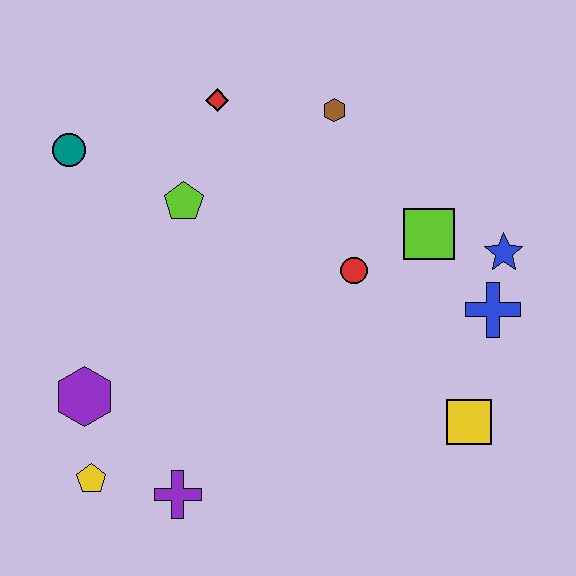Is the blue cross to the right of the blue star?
No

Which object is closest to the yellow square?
The blue cross is closest to the yellow square.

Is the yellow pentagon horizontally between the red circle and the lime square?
No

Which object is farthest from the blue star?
The yellow pentagon is farthest from the blue star.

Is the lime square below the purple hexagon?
No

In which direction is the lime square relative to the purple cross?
The lime square is above the purple cross.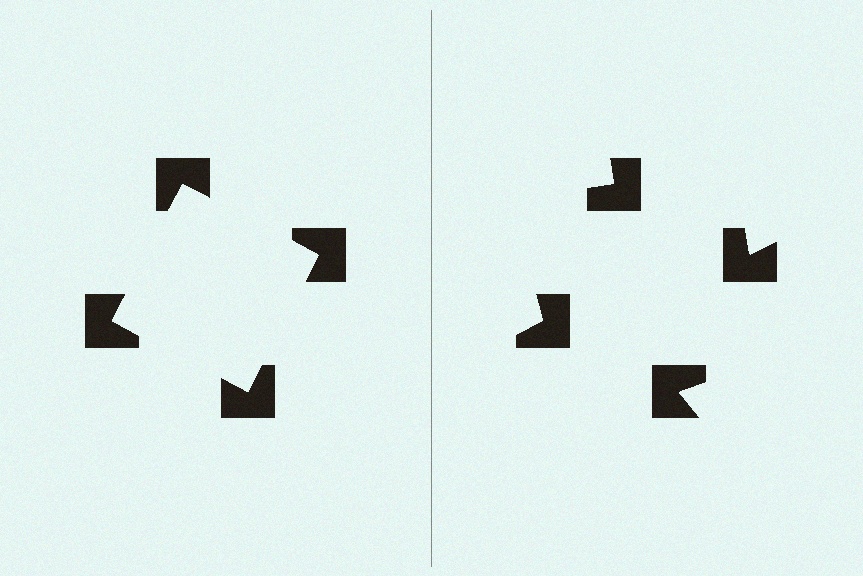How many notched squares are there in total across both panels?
8 — 4 on each side.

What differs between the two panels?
The notched squares are positioned identically on both sides; only the wedge orientations differ. On the left they align to a square; on the right they are misaligned.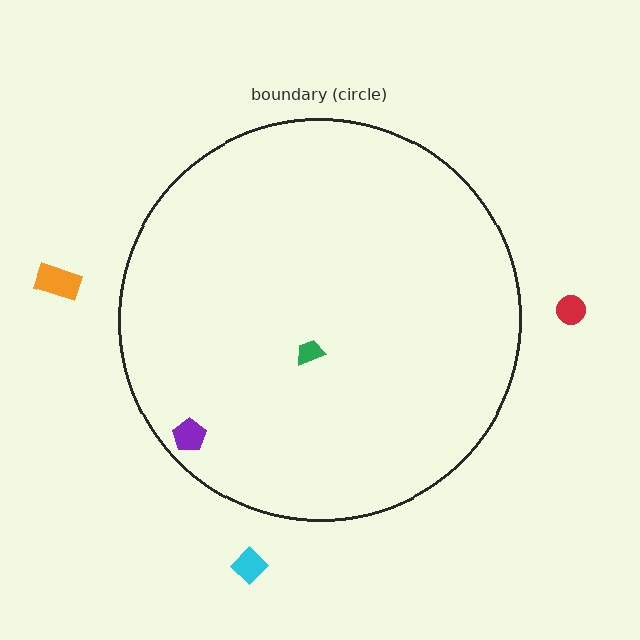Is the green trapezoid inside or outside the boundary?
Inside.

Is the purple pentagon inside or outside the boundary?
Inside.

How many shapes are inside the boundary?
2 inside, 3 outside.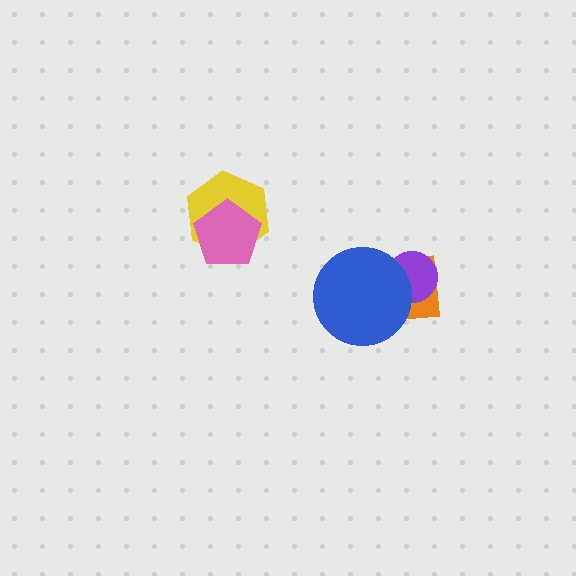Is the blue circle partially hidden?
No, no other shape covers it.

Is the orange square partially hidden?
Yes, it is partially covered by another shape.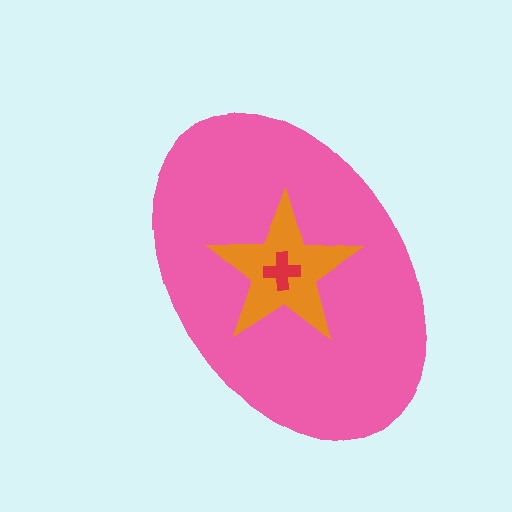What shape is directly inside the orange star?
The red cross.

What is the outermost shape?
The pink ellipse.